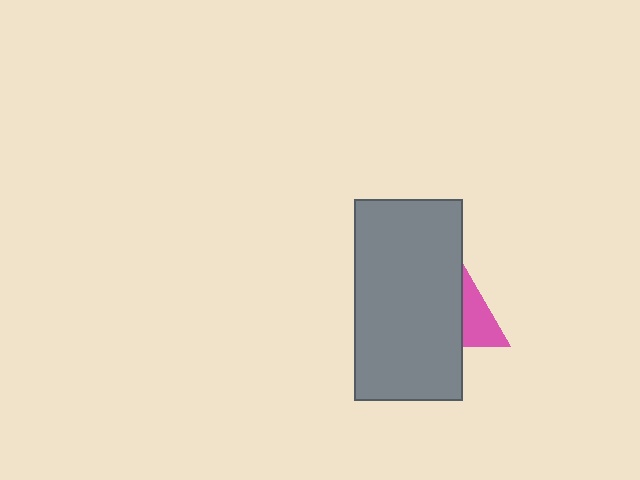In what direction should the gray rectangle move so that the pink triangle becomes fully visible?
The gray rectangle should move left. That is the shortest direction to clear the overlap and leave the pink triangle fully visible.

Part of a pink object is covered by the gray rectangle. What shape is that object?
It is a triangle.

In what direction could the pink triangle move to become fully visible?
The pink triangle could move right. That would shift it out from behind the gray rectangle entirely.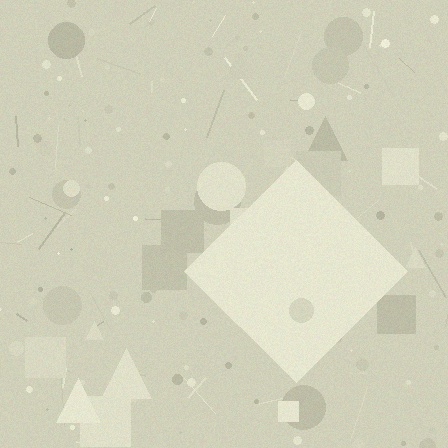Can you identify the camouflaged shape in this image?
The camouflaged shape is a diamond.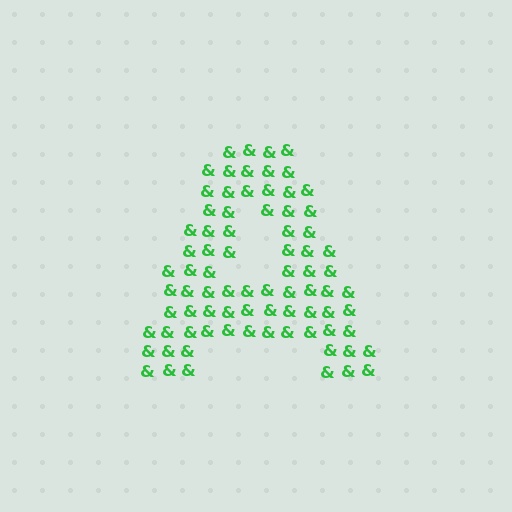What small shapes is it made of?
It is made of small ampersands.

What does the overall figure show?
The overall figure shows the letter A.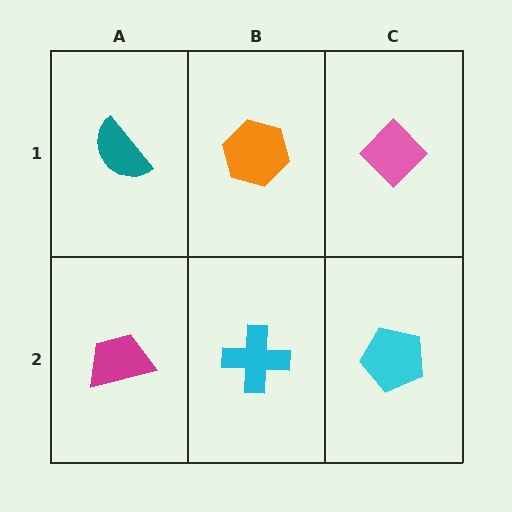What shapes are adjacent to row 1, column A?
A magenta trapezoid (row 2, column A), an orange hexagon (row 1, column B).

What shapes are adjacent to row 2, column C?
A pink diamond (row 1, column C), a cyan cross (row 2, column B).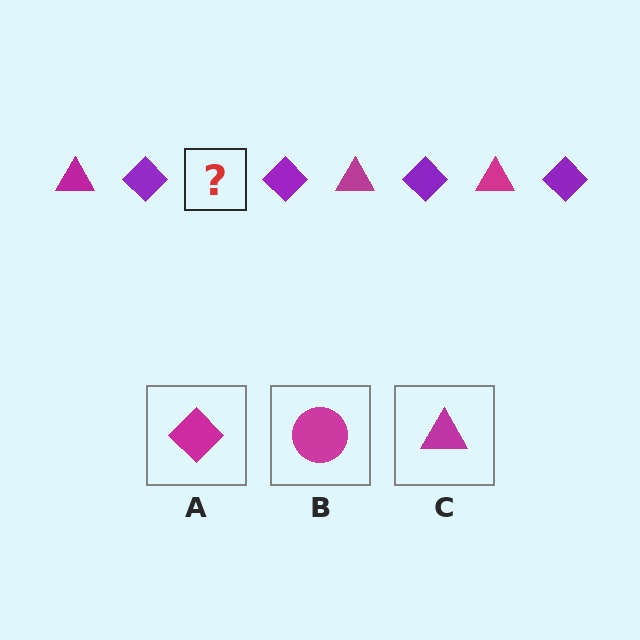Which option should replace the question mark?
Option C.